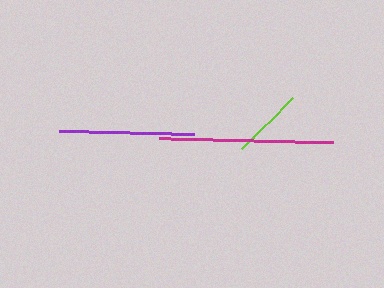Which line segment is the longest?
The magenta line is the longest at approximately 175 pixels.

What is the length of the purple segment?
The purple segment is approximately 135 pixels long.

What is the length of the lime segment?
The lime segment is approximately 72 pixels long.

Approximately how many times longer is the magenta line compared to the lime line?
The magenta line is approximately 2.4 times the length of the lime line.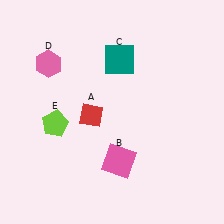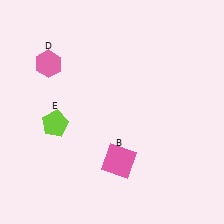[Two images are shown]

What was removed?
The teal square (C), the red diamond (A) were removed in Image 2.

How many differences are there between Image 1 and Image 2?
There are 2 differences between the two images.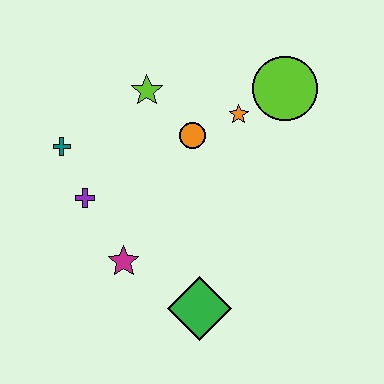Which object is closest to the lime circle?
The orange star is closest to the lime circle.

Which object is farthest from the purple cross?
The lime circle is farthest from the purple cross.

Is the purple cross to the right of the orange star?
No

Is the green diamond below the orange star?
Yes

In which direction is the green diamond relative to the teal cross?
The green diamond is below the teal cross.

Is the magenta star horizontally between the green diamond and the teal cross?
Yes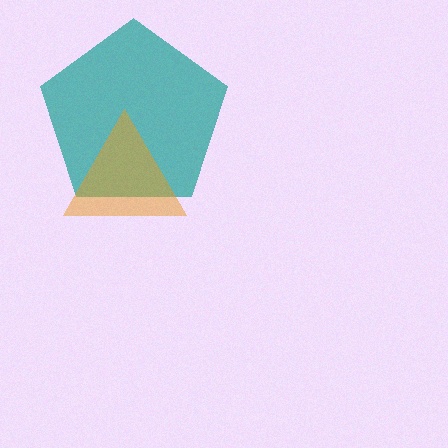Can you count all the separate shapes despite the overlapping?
Yes, there are 2 separate shapes.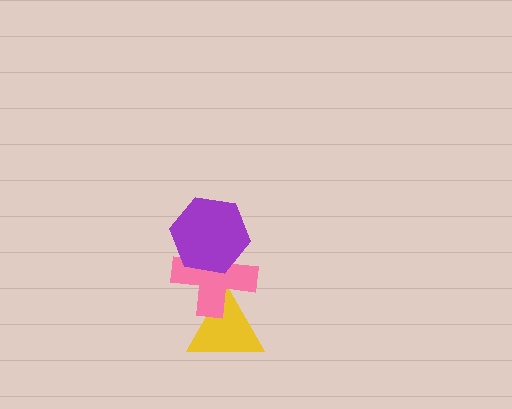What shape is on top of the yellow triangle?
The pink cross is on top of the yellow triangle.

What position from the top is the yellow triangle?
The yellow triangle is 3rd from the top.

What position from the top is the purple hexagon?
The purple hexagon is 1st from the top.